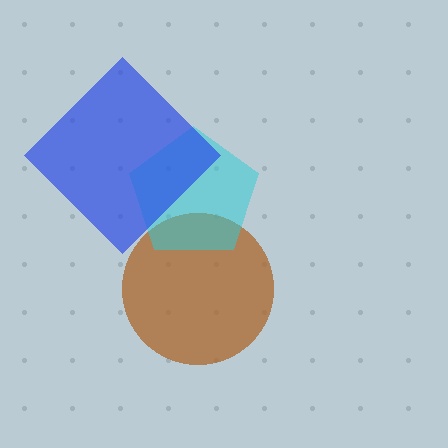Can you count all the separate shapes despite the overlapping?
Yes, there are 3 separate shapes.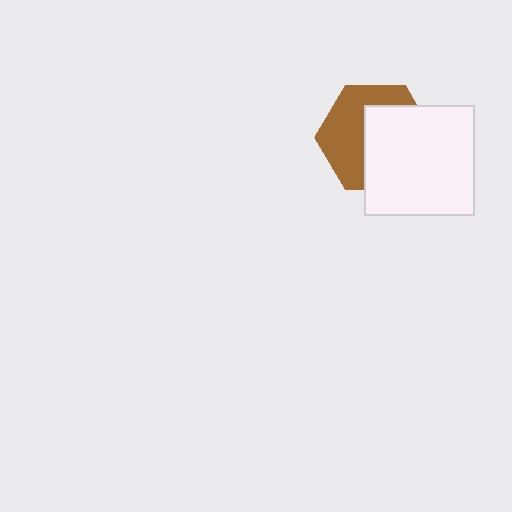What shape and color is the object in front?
The object in front is a white rectangle.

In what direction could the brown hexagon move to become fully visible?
The brown hexagon could move toward the upper-left. That would shift it out from behind the white rectangle entirely.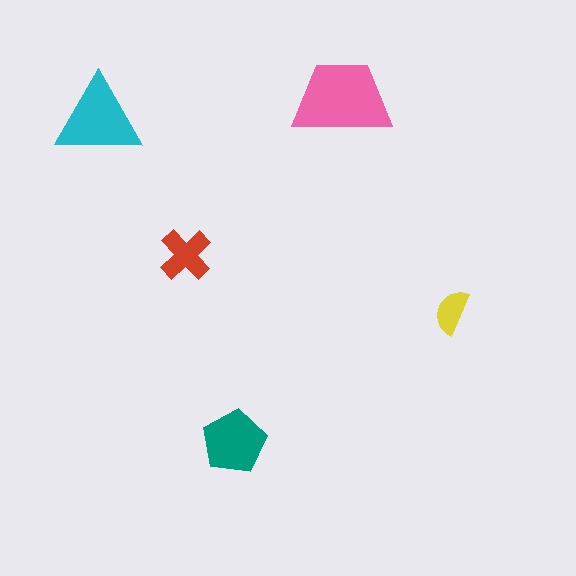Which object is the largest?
The pink trapezoid.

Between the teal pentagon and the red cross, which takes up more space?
The teal pentagon.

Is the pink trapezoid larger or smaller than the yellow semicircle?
Larger.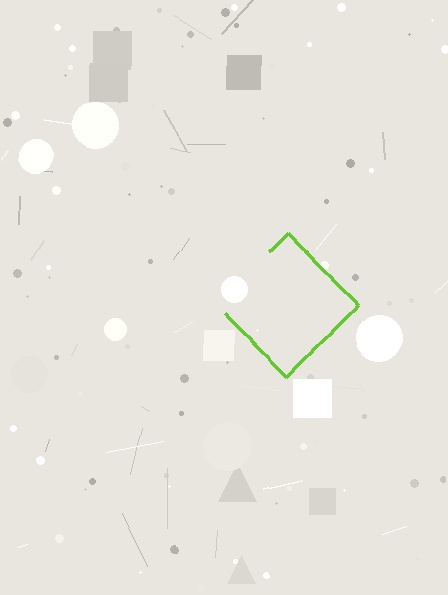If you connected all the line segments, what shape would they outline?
They would outline a diamond.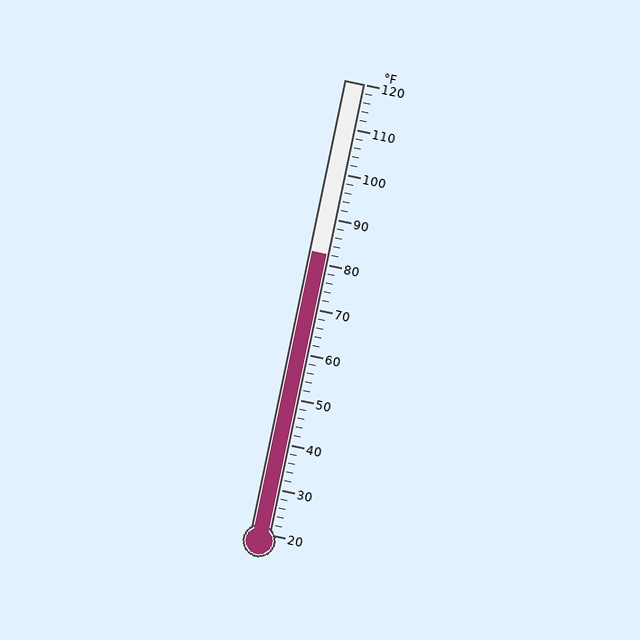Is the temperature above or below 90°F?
The temperature is below 90°F.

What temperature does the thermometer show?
The thermometer shows approximately 82°F.